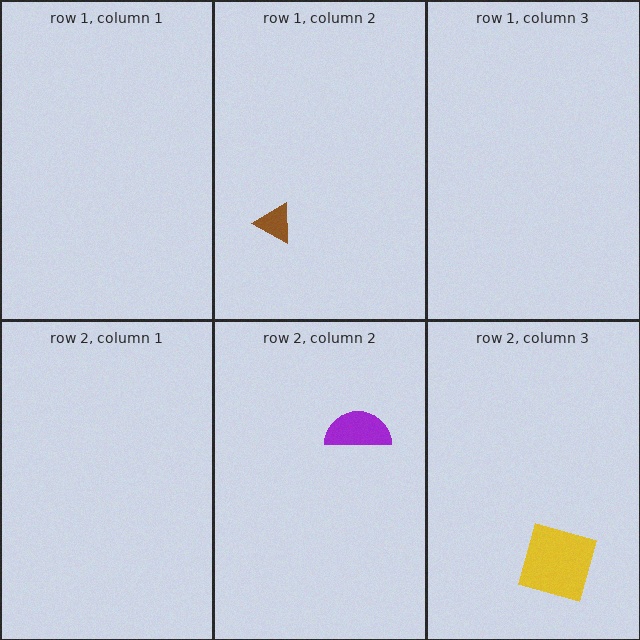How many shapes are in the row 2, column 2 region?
1.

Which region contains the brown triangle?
The row 1, column 2 region.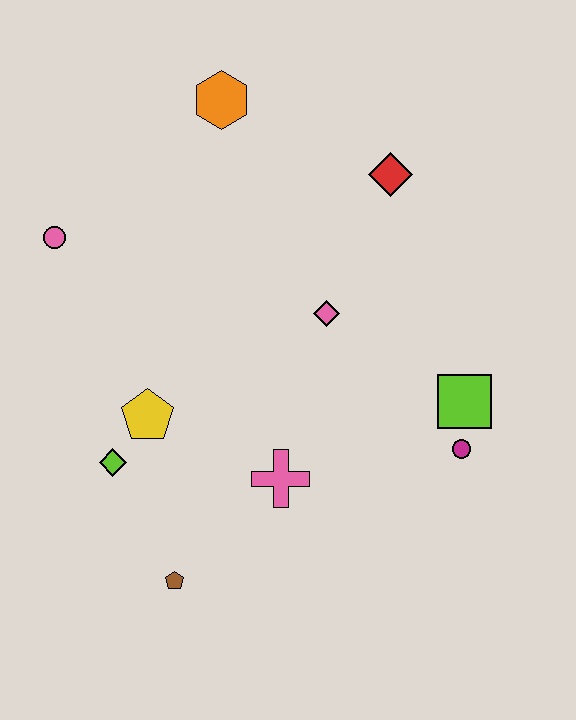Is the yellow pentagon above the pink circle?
No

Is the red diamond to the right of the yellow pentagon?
Yes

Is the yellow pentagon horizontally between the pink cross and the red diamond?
No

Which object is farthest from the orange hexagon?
The brown pentagon is farthest from the orange hexagon.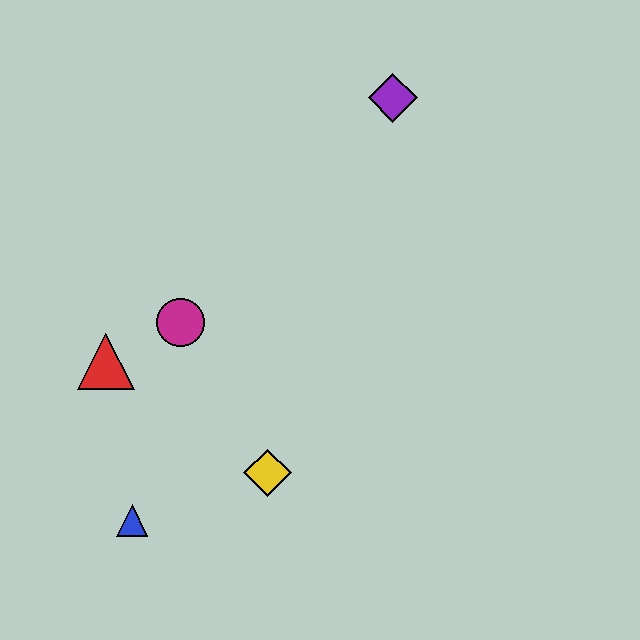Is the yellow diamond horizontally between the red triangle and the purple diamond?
Yes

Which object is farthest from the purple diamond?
The blue triangle is farthest from the purple diamond.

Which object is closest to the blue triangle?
The yellow diamond is closest to the blue triangle.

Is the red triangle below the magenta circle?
Yes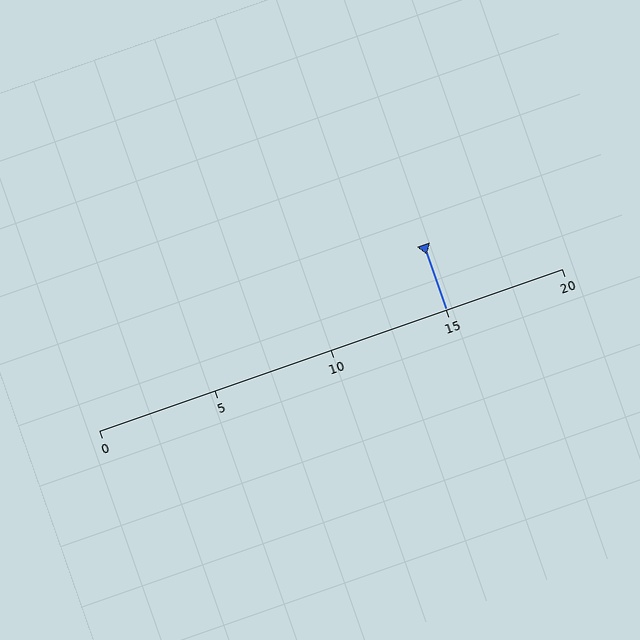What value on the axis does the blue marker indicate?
The marker indicates approximately 15.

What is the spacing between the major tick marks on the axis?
The major ticks are spaced 5 apart.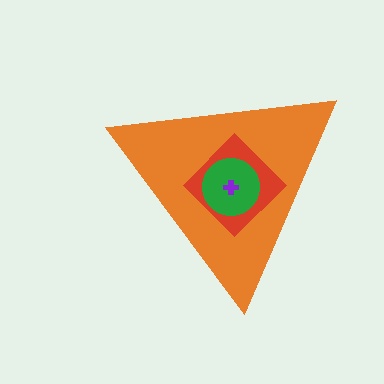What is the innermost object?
The purple cross.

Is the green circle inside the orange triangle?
Yes.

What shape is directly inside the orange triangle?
The red diamond.